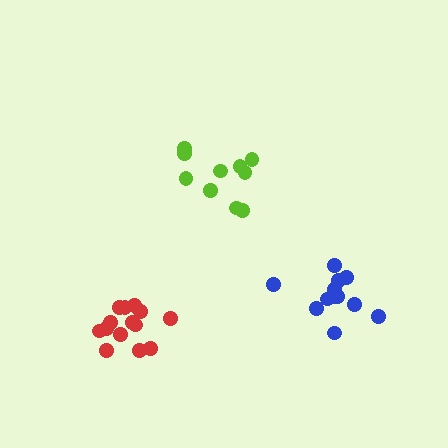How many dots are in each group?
Group 1: 14 dots, Group 2: 10 dots, Group 3: 12 dots (36 total).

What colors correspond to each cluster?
The clusters are colored: red, lime, blue.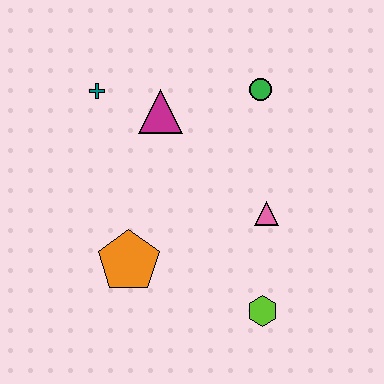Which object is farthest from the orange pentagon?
The green circle is farthest from the orange pentagon.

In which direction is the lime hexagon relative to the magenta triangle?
The lime hexagon is below the magenta triangle.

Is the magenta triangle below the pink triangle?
No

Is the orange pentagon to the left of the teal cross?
No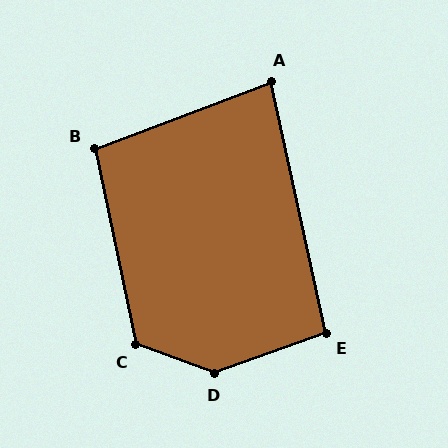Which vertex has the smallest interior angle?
A, at approximately 82 degrees.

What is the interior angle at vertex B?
Approximately 99 degrees (obtuse).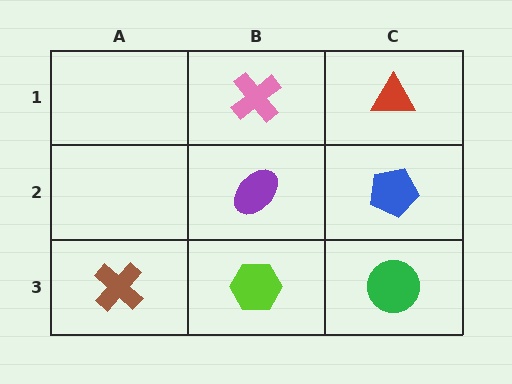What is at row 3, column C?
A green circle.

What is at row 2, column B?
A purple ellipse.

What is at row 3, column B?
A lime hexagon.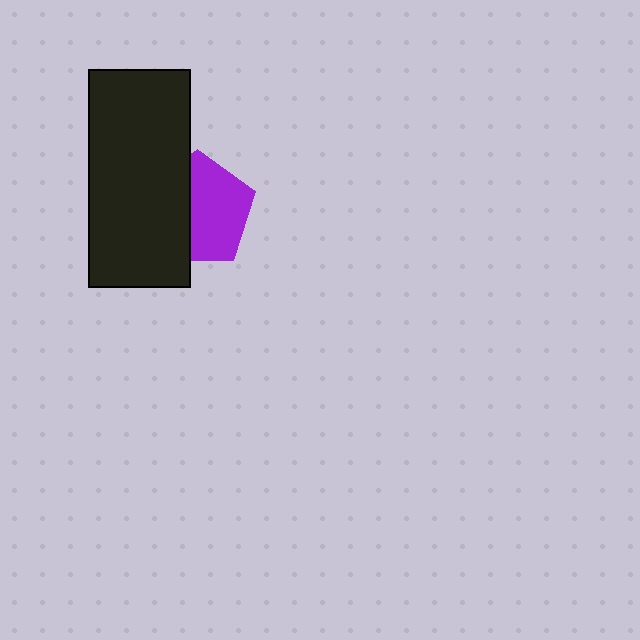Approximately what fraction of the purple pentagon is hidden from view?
Roughly 43% of the purple pentagon is hidden behind the black rectangle.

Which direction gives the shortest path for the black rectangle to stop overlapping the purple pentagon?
Moving left gives the shortest separation.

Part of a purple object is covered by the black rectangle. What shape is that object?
It is a pentagon.